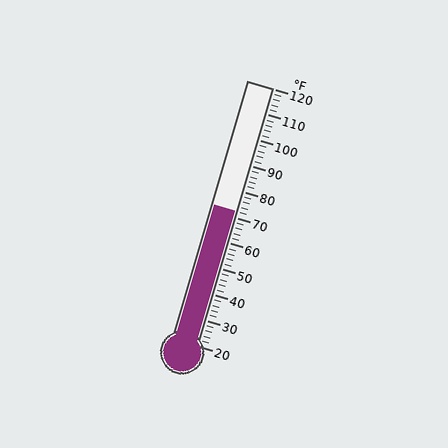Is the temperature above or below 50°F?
The temperature is above 50°F.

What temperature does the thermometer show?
The thermometer shows approximately 72°F.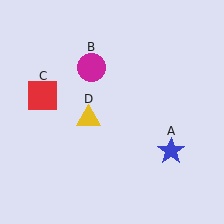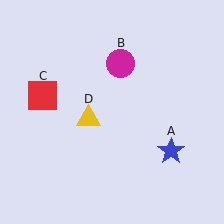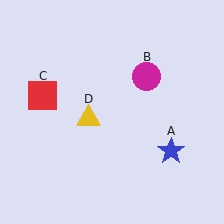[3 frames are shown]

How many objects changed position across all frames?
1 object changed position: magenta circle (object B).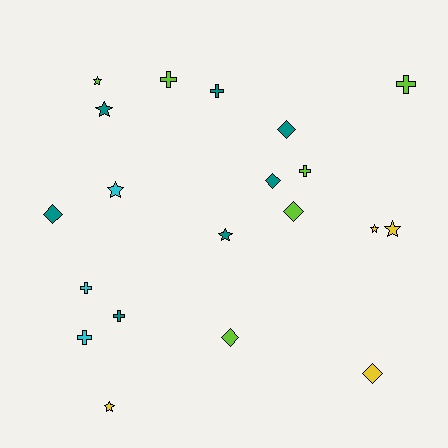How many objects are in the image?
There are 20 objects.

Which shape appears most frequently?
Cross, with 7 objects.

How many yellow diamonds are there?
There is 1 yellow diamond.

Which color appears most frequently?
Teal, with 7 objects.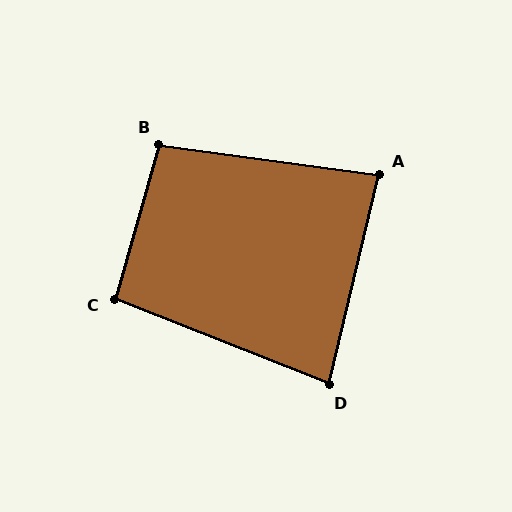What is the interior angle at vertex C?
Approximately 96 degrees (obtuse).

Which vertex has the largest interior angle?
B, at approximately 98 degrees.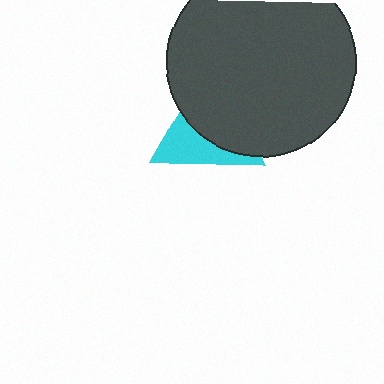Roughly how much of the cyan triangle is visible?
A small part of it is visible (roughly 41%).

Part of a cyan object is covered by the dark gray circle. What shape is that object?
It is a triangle.